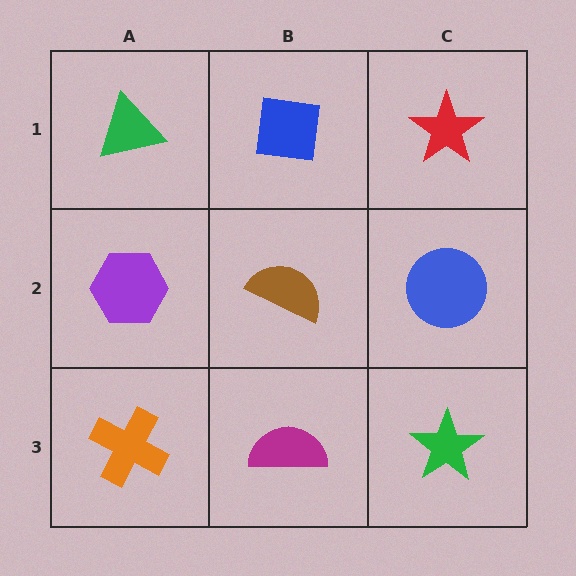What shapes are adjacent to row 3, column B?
A brown semicircle (row 2, column B), an orange cross (row 3, column A), a green star (row 3, column C).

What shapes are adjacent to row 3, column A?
A purple hexagon (row 2, column A), a magenta semicircle (row 3, column B).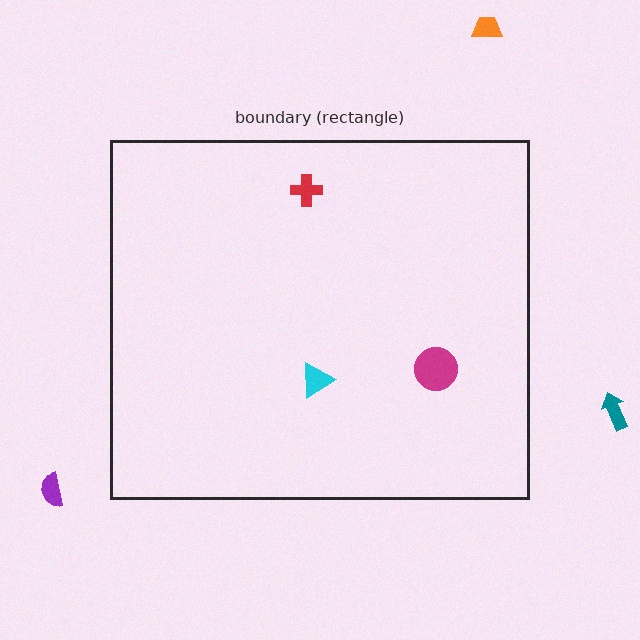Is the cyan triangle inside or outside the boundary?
Inside.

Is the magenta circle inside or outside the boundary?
Inside.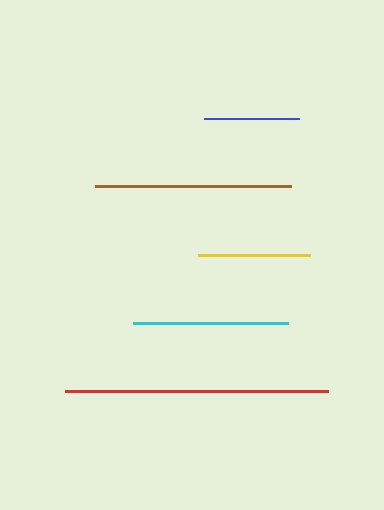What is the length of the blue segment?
The blue segment is approximately 95 pixels long.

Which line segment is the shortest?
The blue line is the shortest at approximately 95 pixels.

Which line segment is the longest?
The red line is the longest at approximately 264 pixels.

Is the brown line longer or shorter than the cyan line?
The brown line is longer than the cyan line.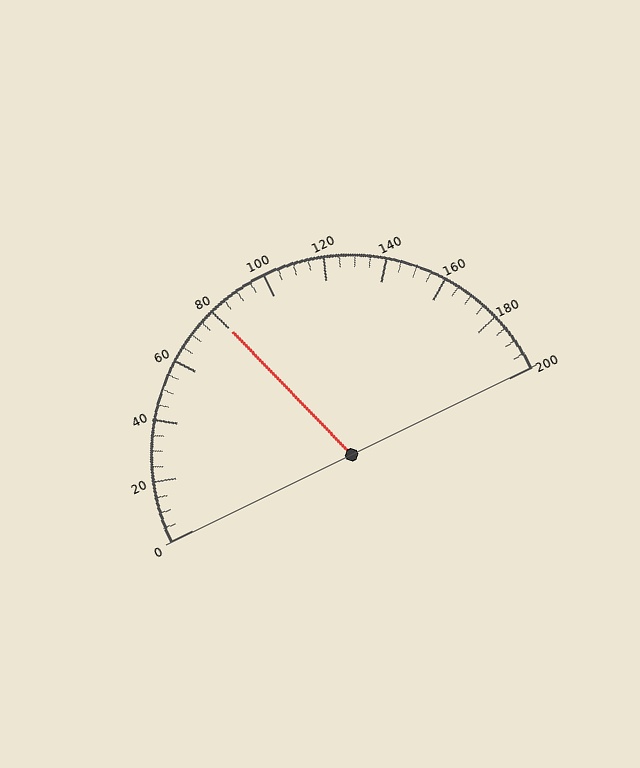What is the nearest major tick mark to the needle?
The nearest major tick mark is 80.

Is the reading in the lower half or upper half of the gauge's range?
The reading is in the lower half of the range (0 to 200).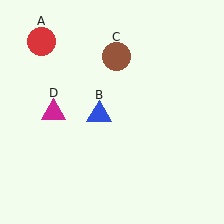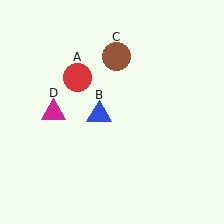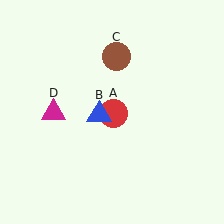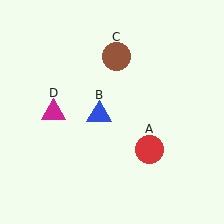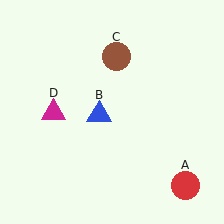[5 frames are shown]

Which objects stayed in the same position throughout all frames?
Blue triangle (object B) and brown circle (object C) and magenta triangle (object D) remained stationary.